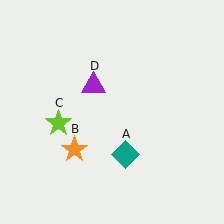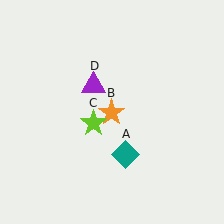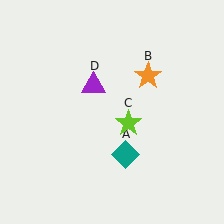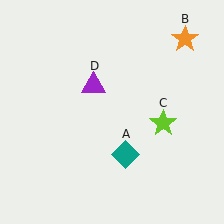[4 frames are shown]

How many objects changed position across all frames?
2 objects changed position: orange star (object B), lime star (object C).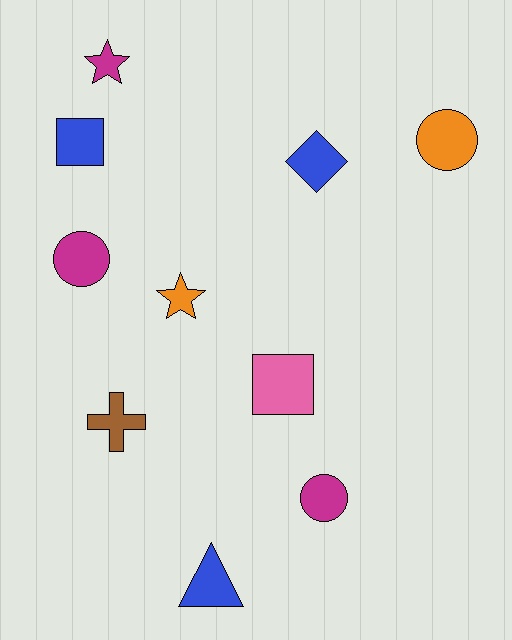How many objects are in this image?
There are 10 objects.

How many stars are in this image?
There are 2 stars.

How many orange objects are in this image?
There are 2 orange objects.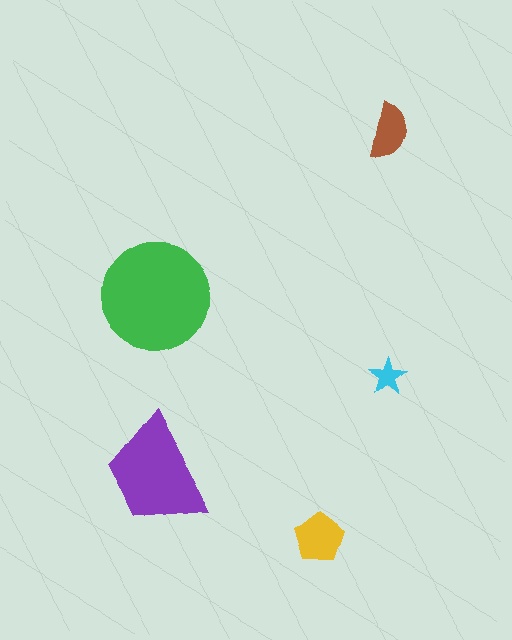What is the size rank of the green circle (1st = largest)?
1st.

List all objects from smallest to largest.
The cyan star, the brown semicircle, the yellow pentagon, the purple trapezoid, the green circle.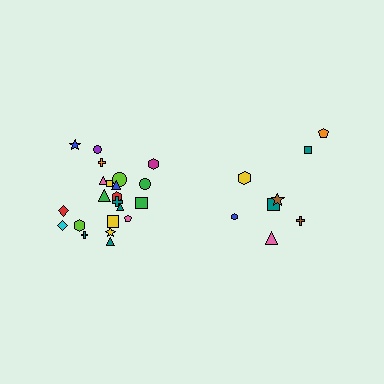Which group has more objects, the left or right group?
The left group.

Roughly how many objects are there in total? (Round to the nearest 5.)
Roughly 30 objects in total.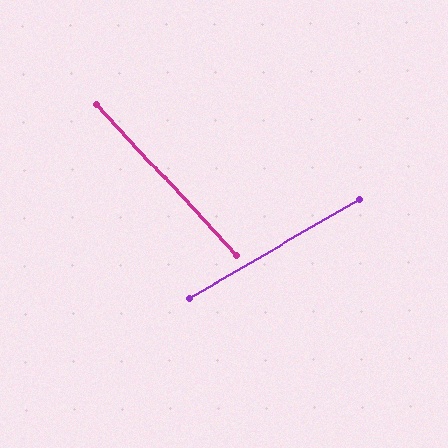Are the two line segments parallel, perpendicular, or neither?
Neither parallel nor perpendicular — they differ by about 77°.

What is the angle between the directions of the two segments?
Approximately 77 degrees.